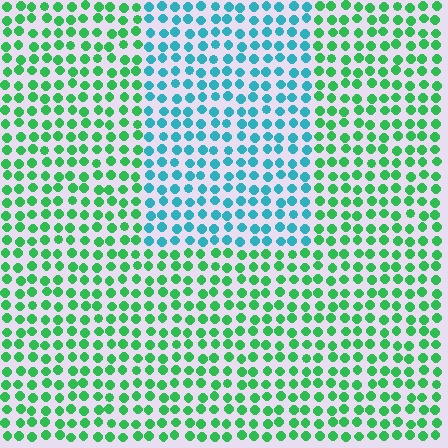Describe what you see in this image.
The image is filled with small green elements in a uniform arrangement. A rectangle-shaped region is visible where the elements are tinted to a slightly different hue, forming a subtle color boundary.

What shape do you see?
I see a rectangle.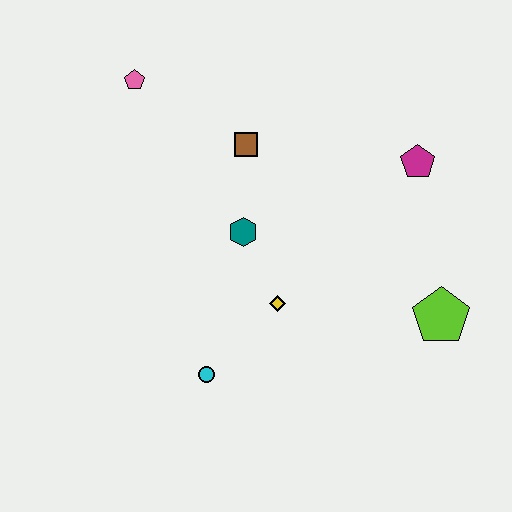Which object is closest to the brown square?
The teal hexagon is closest to the brown square.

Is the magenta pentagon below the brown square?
Yes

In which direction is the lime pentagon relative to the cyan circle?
The lime pentagon is to the right of the cyan circle.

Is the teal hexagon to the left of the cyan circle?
No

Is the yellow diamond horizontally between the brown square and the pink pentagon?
No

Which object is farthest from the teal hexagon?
The lime pentagon is farthest from the teal hexagon.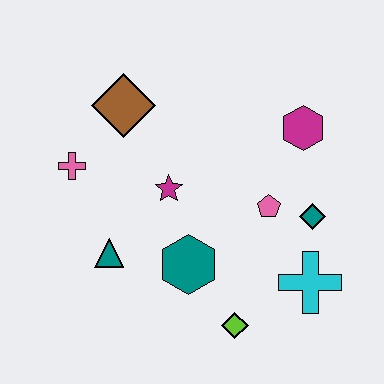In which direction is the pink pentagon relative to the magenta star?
The pink pentagon is to the right of the magenta star.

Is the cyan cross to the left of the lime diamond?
No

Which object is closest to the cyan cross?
The teal diamond is closest to the cyan cross.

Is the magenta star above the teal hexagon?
Yes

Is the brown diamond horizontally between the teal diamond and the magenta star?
No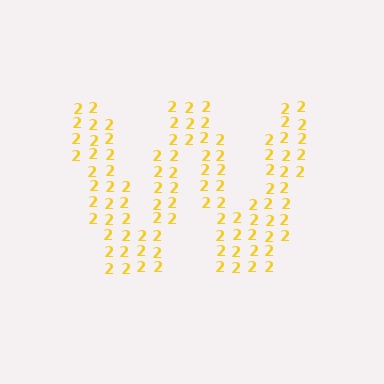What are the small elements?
The small elements are digit 2's.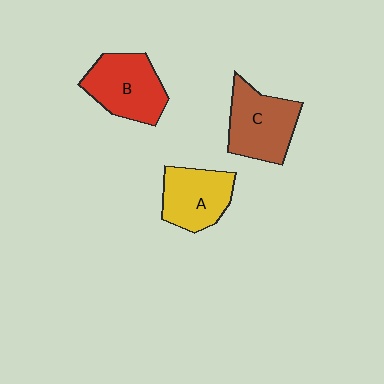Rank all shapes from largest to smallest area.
From largest to smallest: B (red), C (brown), A (yellow).